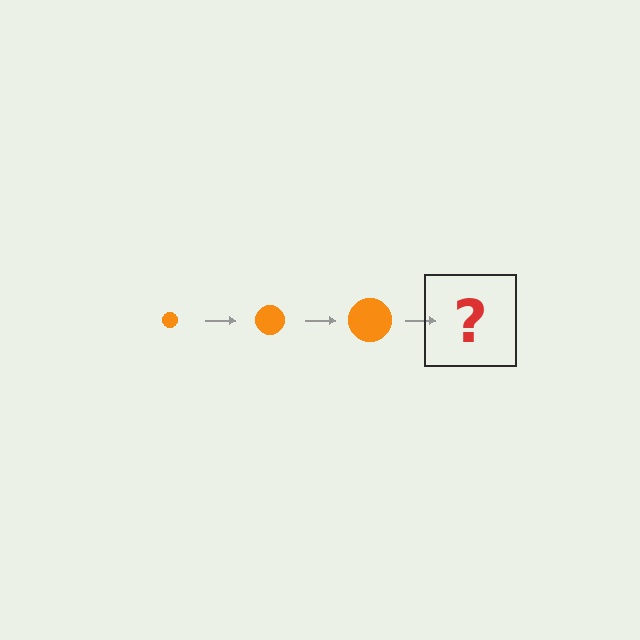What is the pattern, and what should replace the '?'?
The pattern is that the circle gets progressively larger each step. The '?' should be an orange circle, larger than the previous one.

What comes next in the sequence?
The next element should be an orange circle, larger than the previous one.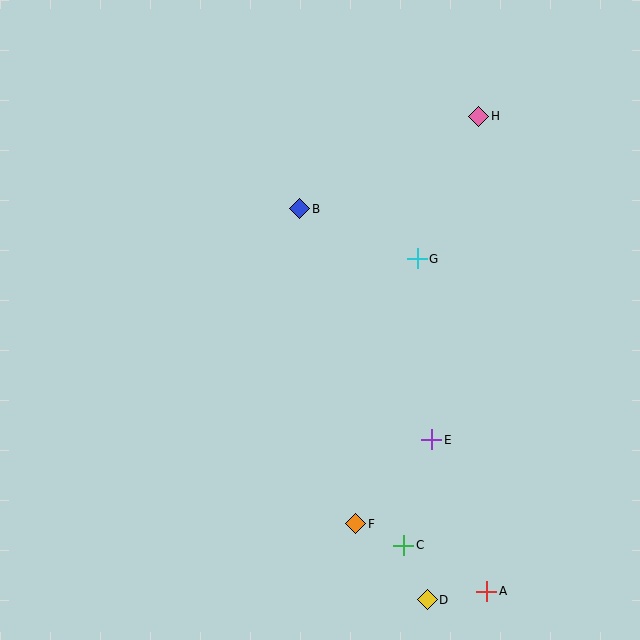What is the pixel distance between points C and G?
The distance between C and G is 287 pixels.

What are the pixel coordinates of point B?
Point B is at (300, 209).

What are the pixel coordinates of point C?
Point C is at (404, 545).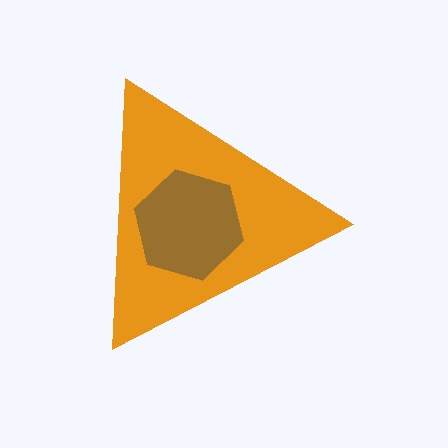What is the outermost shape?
The orange triangle.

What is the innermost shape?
The brown hexagon.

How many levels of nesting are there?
2.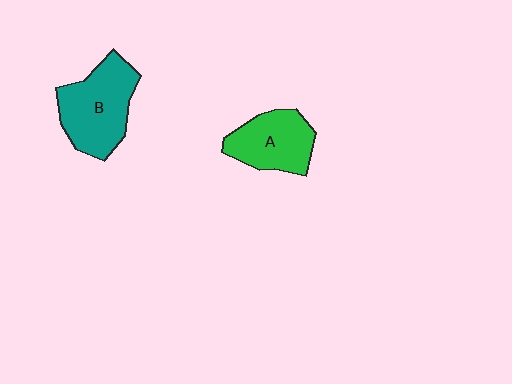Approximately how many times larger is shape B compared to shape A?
Approximately 1.3 times.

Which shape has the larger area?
Shape B (teal).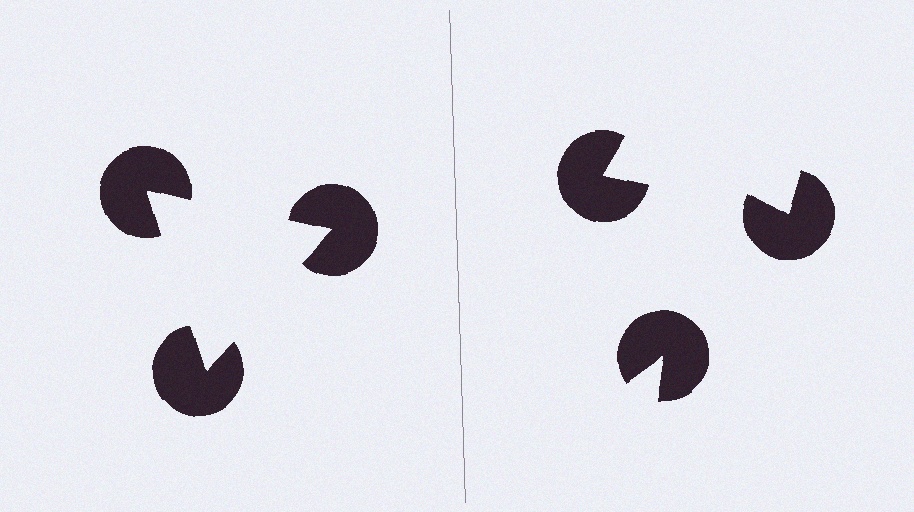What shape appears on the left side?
An illusory triangle.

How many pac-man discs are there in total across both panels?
6 — 3 on each side.